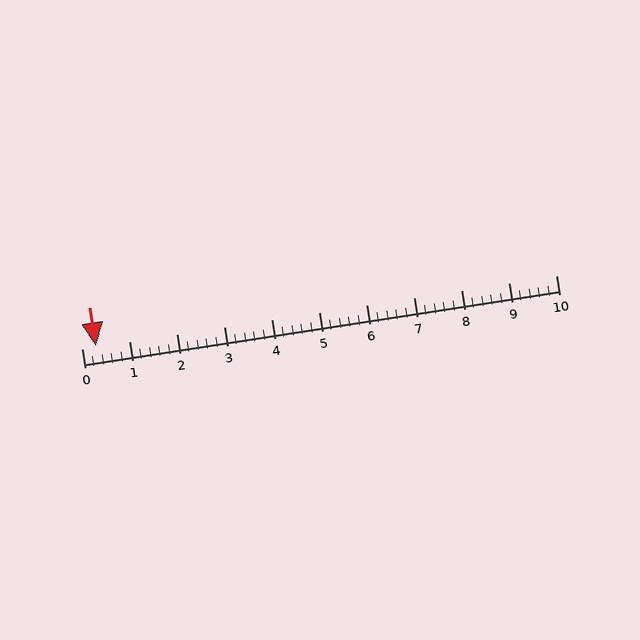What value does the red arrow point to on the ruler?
The red arrow points to approximately 0.3.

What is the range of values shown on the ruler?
The ruler shows values from 0 to 10.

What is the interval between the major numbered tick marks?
The major tick marks are spaced 1 units apart.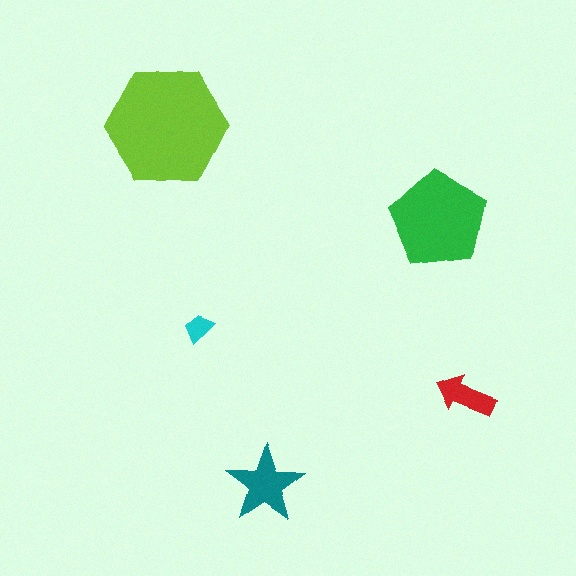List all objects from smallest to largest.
The cyan trapezoid, the red arrow, the teal star, the green pentagon, the lime hexagon.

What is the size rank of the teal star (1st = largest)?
3rd.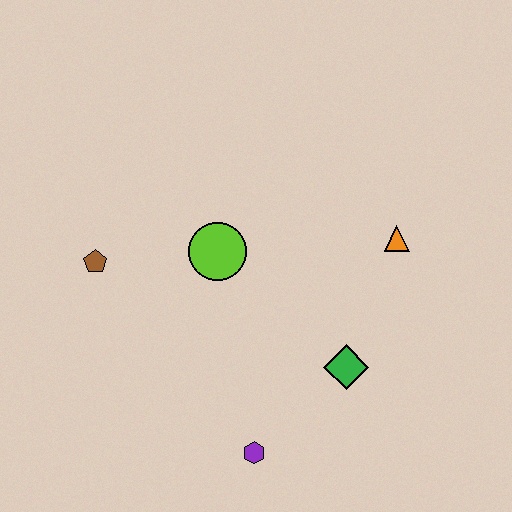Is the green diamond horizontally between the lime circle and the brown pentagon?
No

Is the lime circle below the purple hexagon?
No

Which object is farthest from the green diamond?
The brown pentagon is farthest from the green diamond.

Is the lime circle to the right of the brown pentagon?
Yes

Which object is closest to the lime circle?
The brown pentagon is closest to the lime circle.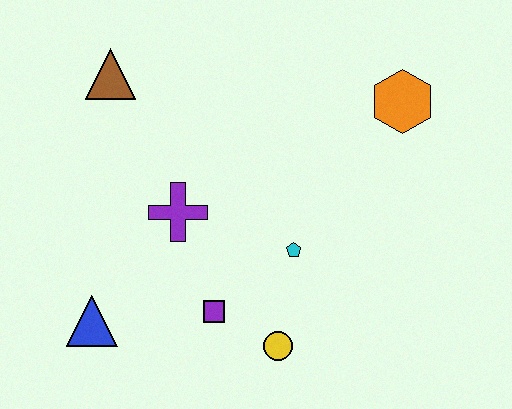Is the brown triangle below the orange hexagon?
No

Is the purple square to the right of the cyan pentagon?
No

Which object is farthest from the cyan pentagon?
The brown triangle is farthest from the cyan pentagon.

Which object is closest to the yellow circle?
The purple square is closest to the yellow circle.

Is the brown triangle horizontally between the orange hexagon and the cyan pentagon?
No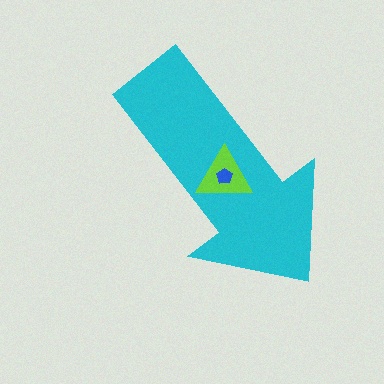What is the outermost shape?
The cyan arrow.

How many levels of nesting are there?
3.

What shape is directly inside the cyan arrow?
The lime triangle.